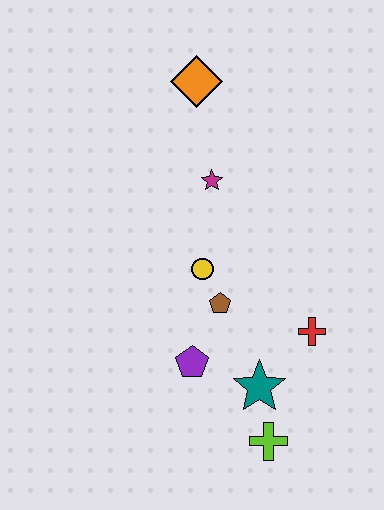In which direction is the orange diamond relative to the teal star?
The orange diamond is above the teal star.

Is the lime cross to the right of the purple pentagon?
Yes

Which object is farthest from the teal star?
The orange diamond is farthest from the teal star.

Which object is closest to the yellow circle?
The brown pentagon is closest to the yellow circle.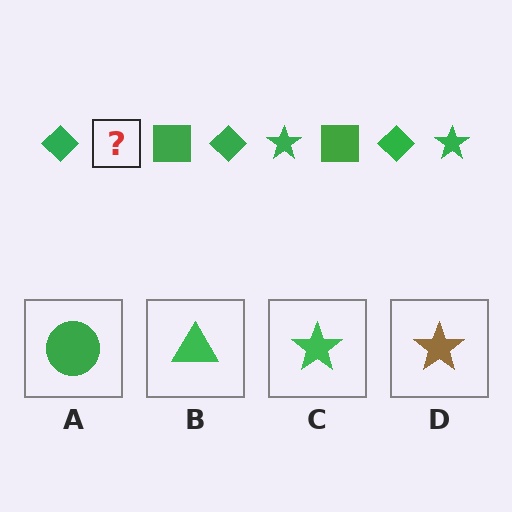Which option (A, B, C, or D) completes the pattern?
C.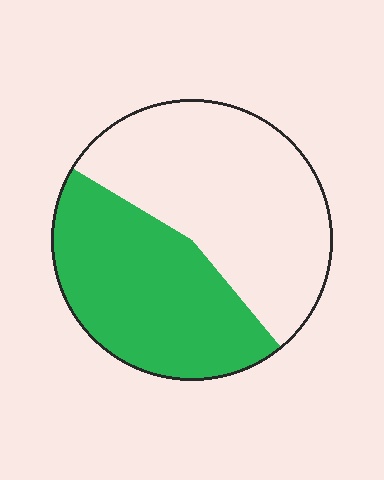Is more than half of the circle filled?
No.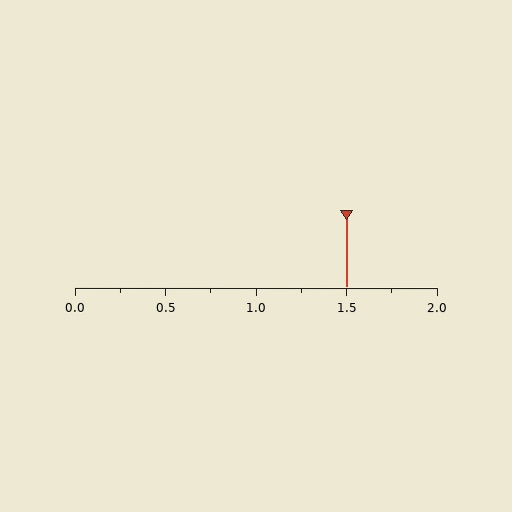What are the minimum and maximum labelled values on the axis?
The axis runs from 0.0 to 2.0.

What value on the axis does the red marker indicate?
The marker indicates approximately 1.5.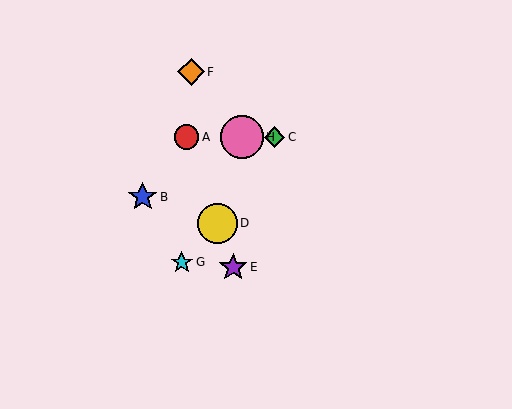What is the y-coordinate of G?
Object G is at y≈262.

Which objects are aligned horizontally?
Objects A, C, H are aligned horizontally.